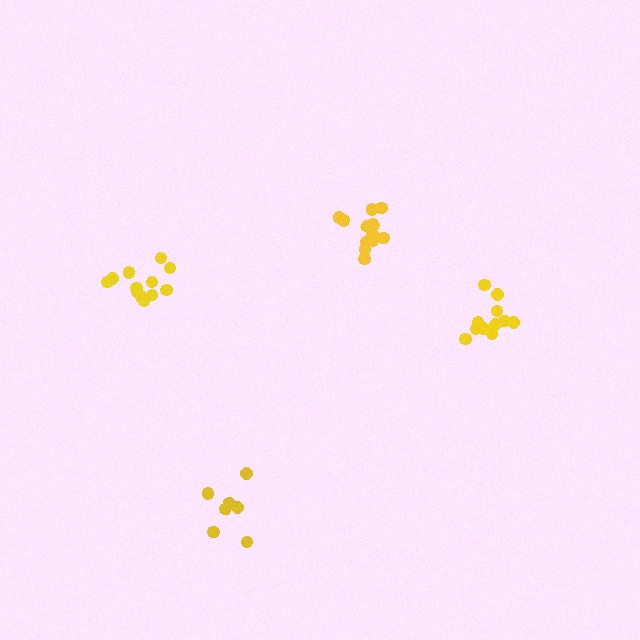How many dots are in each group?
Group 1: 13 dots, Group 2: 11 dots, Group 3: 12 dots, Group 4: 7 dots (43 total).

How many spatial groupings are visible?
There are 4 spatial groupings.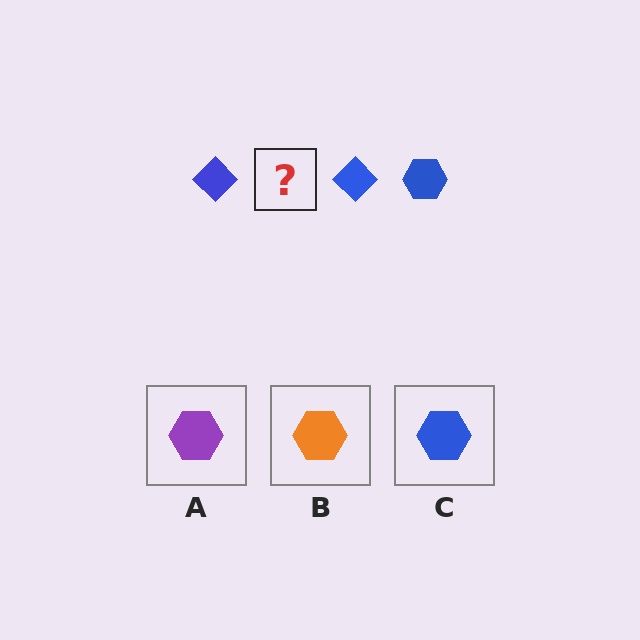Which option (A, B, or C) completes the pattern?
C.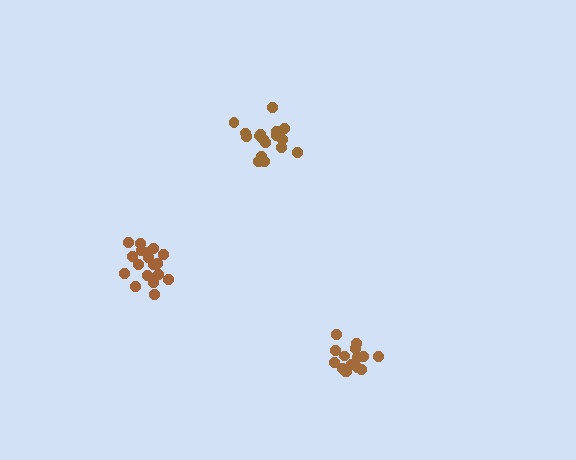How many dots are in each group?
Group 1: 18 dots, Group 2: 15 dots, Group 3: 17 dots (50 total).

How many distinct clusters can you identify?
There are 3 distinct clusters.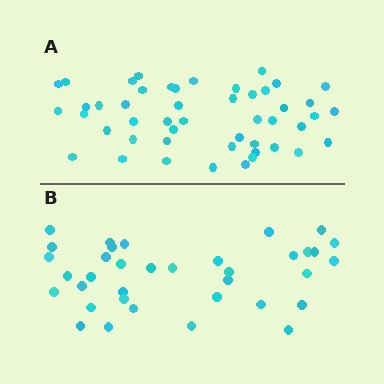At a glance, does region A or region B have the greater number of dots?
Region A (the top region) has more dots.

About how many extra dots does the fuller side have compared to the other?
Region A has roughly 12 or so more dots than region B.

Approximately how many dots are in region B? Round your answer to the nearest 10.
About 40 dots. (The exact count is 36, which rounds to 40.)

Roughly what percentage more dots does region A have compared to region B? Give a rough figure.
About 35% more.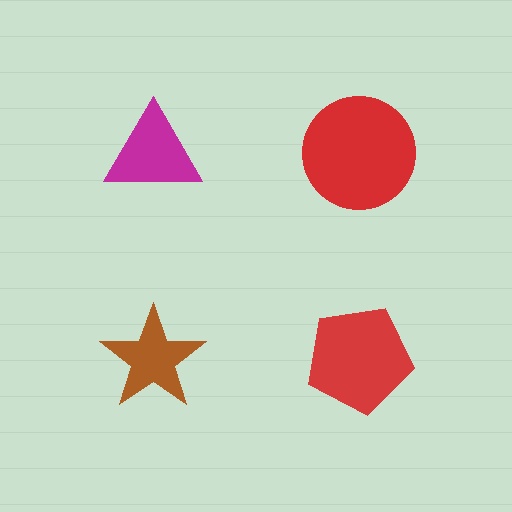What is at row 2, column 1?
A brown star.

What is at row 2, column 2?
A red pentagon.